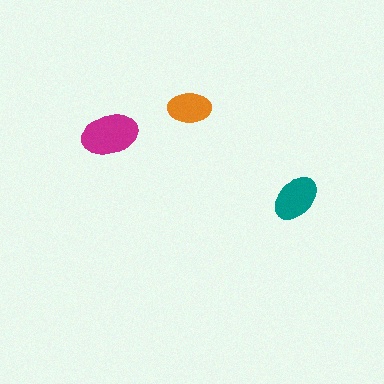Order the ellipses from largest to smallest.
the magenta one, the teal one, the orange one.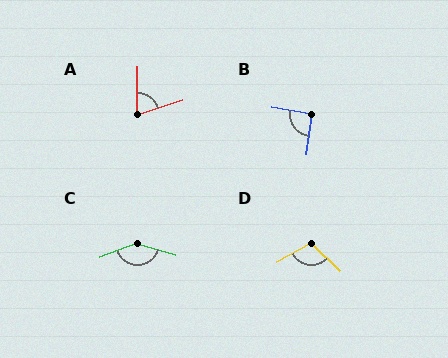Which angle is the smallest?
A, at approximately 71 degrees.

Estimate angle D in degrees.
Approximately 107 degrees.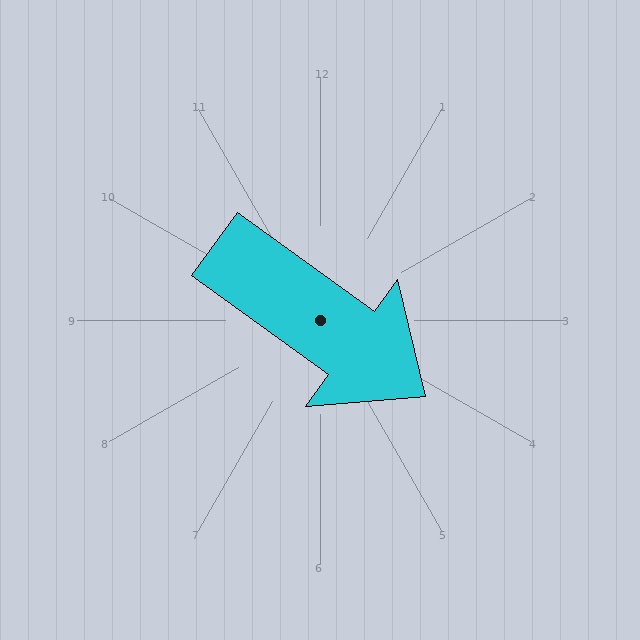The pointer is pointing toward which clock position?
Roughly 4 o'clock.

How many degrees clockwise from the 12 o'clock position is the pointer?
Approximately 126 degrees.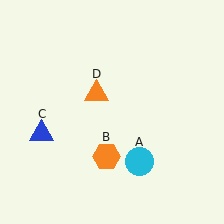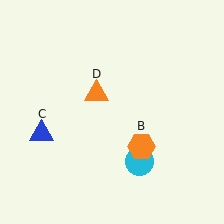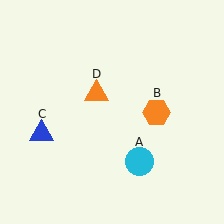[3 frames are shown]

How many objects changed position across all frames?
1 object changed position: orange hexagon (object B).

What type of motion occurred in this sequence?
The orange hexagon (object B) rotated counterclockwise around the center of the scene.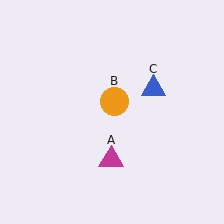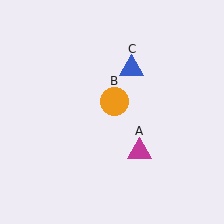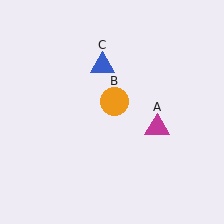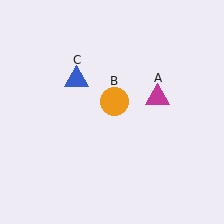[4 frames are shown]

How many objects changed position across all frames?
2 objects changed position: magenta triangle (object A), blue triangle (object C).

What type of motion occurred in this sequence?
The magenta triangle (object A), blue triangle (object C) rotated counterclockwise around the center of the scene.